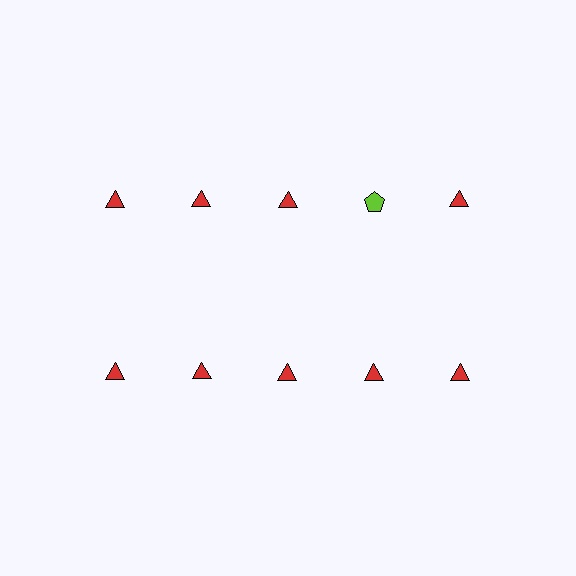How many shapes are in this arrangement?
There are 10 shapes arranged in a grid pattern.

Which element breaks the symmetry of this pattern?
The lime pentagon in the top row, second from right column breaks the symmetry. All other shapes are red triangles.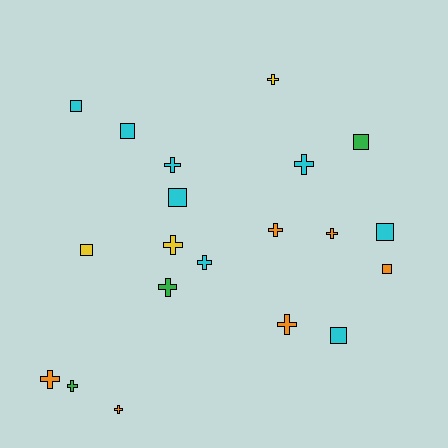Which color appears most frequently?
Cyan, with 8 objects.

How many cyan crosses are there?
There are 3 cyan crosses.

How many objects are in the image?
There are 20 objects.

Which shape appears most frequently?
Cross, with 12 objects.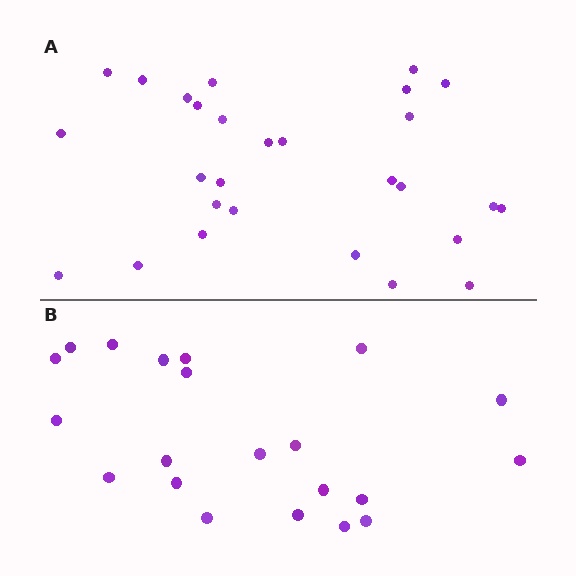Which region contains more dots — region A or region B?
Region A (the top region) has more dots.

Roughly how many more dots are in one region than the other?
Region A has roughly 8 or so more dots than region B.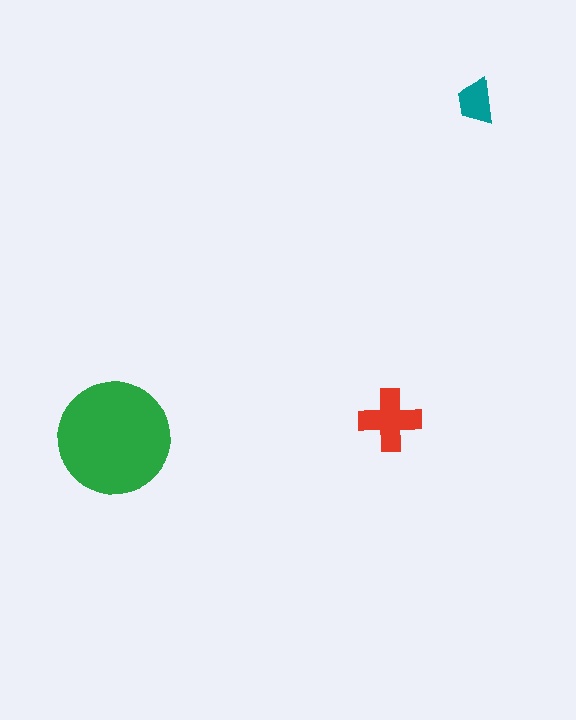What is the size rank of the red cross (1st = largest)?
2nd.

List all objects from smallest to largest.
The teal trapezoid, the red cross, the green circle.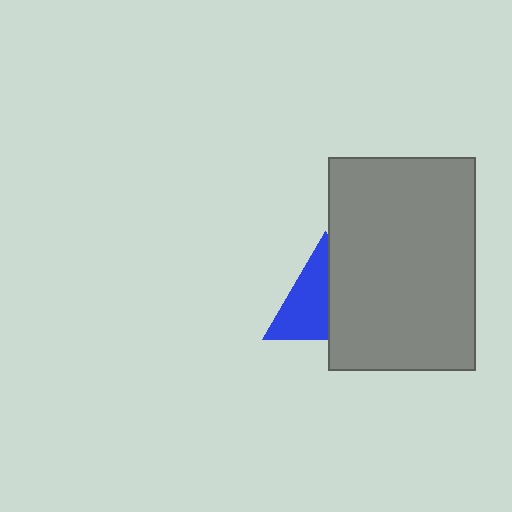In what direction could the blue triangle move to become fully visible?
The blue triangle could move left. That would shift it out from behind the gray rectangle entirely.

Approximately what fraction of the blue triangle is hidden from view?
Roughly 46% of the blue triangle is hidden behind the gray rectangle.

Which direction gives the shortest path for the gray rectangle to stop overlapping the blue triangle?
Moving right gives the shortest separation.